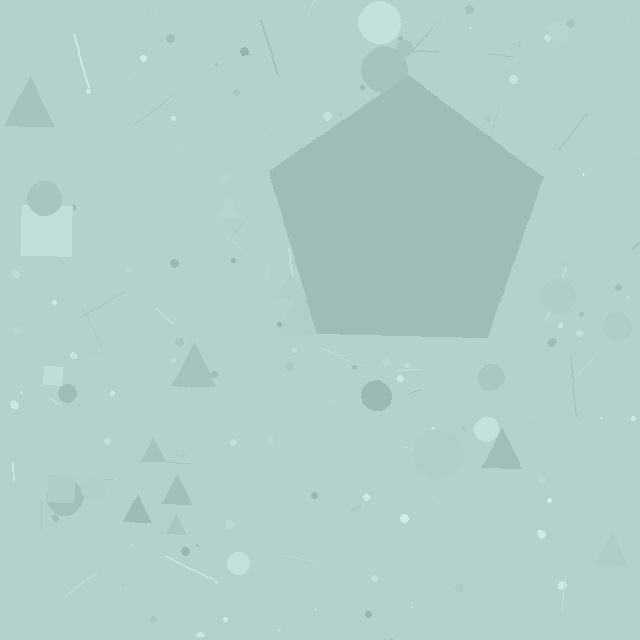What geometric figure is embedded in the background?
A pentagon is embedded in the background.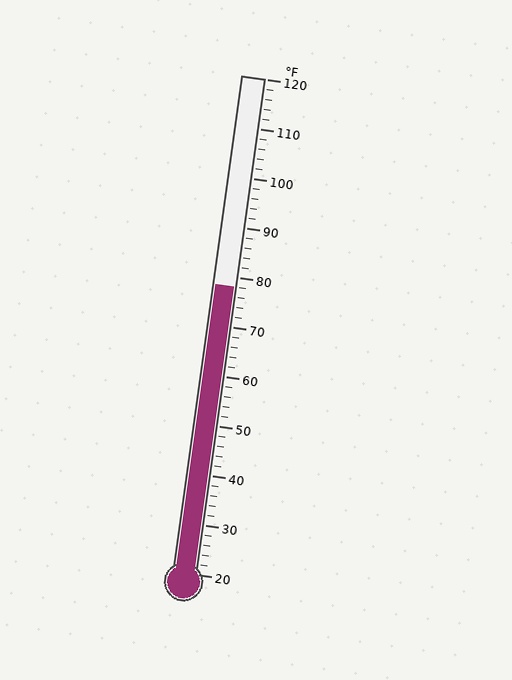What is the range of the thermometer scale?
The thermometer scale ranges from 20°F to 120°F.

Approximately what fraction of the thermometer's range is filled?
The thermometer is filled to approximately 60% of its range.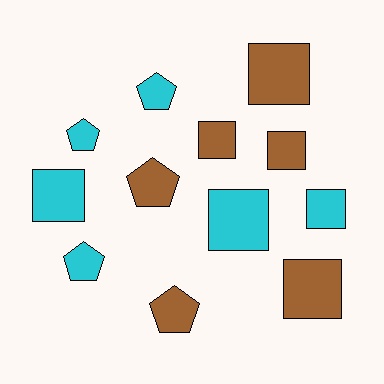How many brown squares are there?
There are 4 brown squares.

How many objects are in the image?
There are 12 objects.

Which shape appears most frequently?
Square, with 7 objects.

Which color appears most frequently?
Cyan, with 6 objects.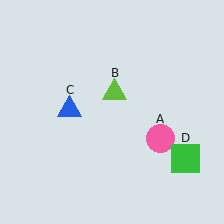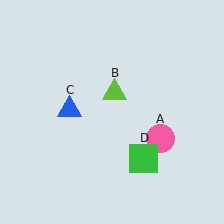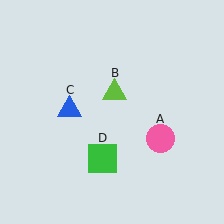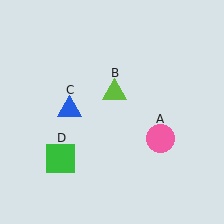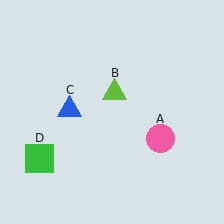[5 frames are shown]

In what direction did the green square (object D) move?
The green square (object D) moved left.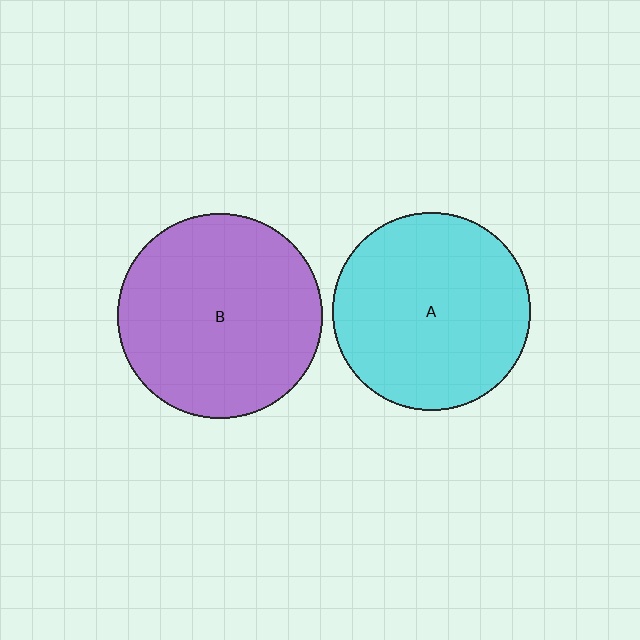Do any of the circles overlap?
No, none of the circles overlap.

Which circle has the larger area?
Circle B (purple).